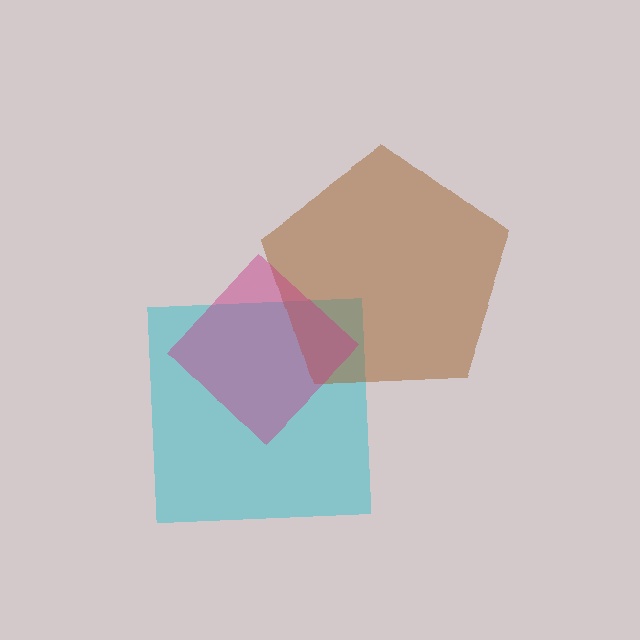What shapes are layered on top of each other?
The layered shapes are: a cyan square, a brown pentagon, a magenta diamond.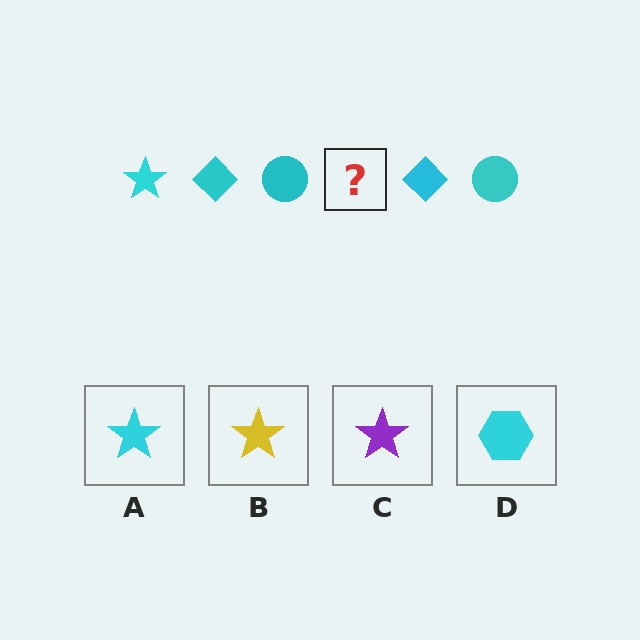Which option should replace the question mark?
Option A.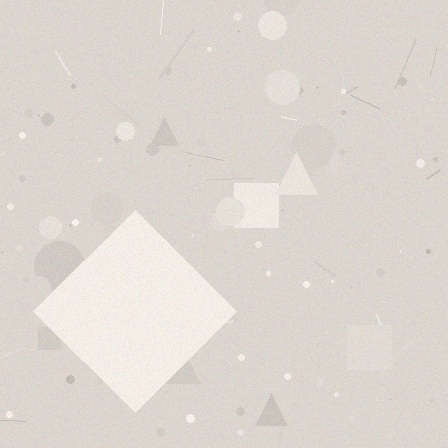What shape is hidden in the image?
A diamond is hidden in the image.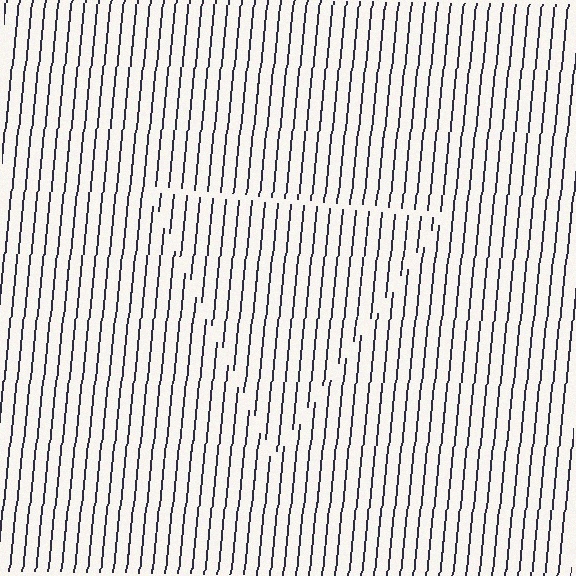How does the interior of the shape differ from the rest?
The interior of the shape contains the same grating, shifted by half a period — the contour is defined by the phase discontinuity where line-ends from the inner and outer gratings abut.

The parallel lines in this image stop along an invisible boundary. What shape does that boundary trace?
An illusory triangle. The interior of the shape contains the same grating, shifted by half a period — the contour is defined by the phase discontinuity where line-ends from the inner and outer gratings abut.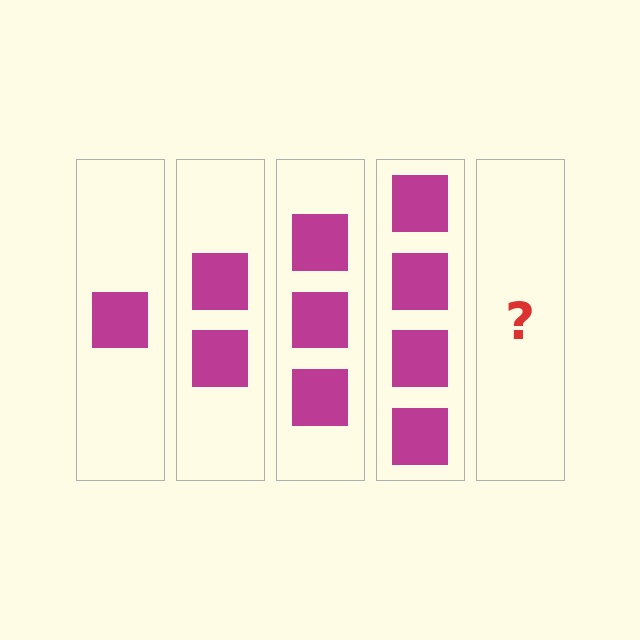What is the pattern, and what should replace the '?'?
The pattern is that each step adds one more square. The '?' should be 5 squares.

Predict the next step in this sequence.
The next step is 5 squares.